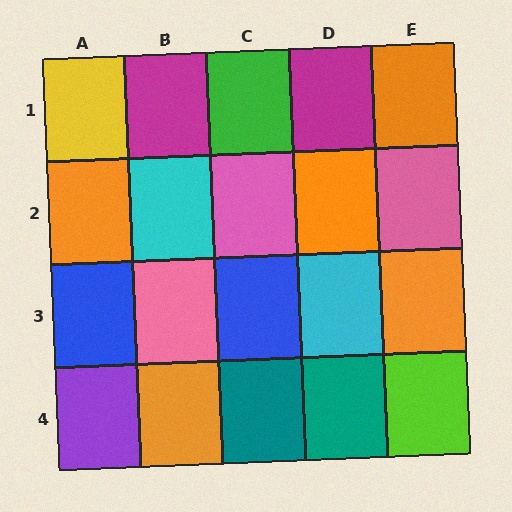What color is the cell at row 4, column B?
Orange.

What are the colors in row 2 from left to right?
Orange, cyan, pink, orange, pink.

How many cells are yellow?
1 cell is yellow.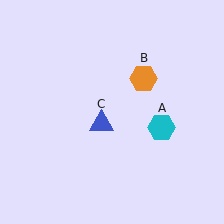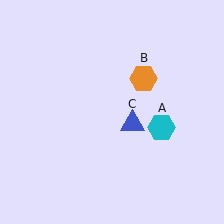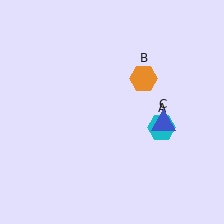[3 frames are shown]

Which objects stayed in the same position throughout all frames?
Cyan hexagon (object A) and orange hexagon (object B) remained stationary.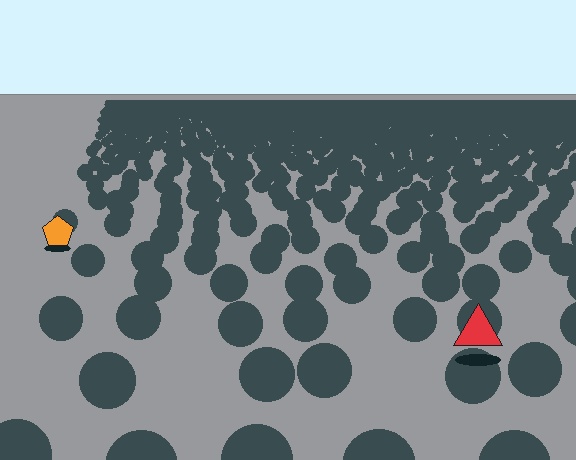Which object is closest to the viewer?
The red triangle is closest. The texture marks near it are larger and more spread out.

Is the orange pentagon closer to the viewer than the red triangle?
No. The red triangle is closer — you can tell from the texture gradient: the ground texture is coarser near it.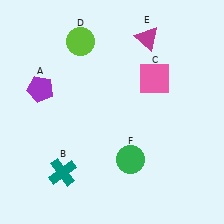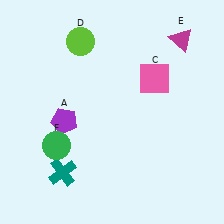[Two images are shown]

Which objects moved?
The objects that moved are: the purple pentagon (A), the magenta triangle (E), the green circle (F).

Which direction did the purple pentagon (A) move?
The purple pentagon (A) moved down.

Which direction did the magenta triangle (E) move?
The magenta triangle (E) moved right.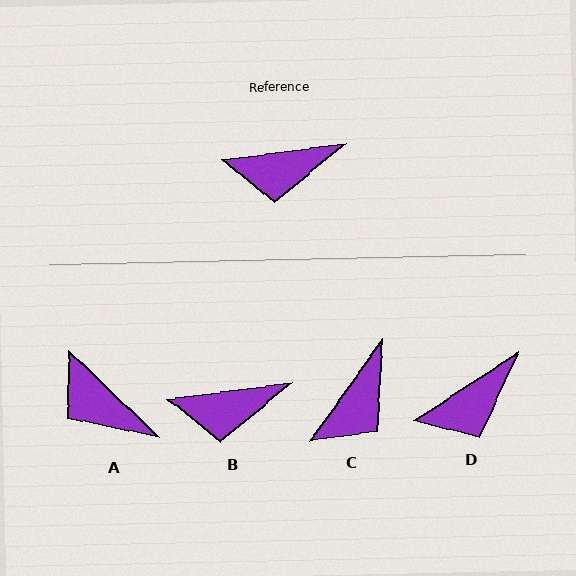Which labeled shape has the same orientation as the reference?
B.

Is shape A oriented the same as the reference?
No, it is off by about 51 degrees.